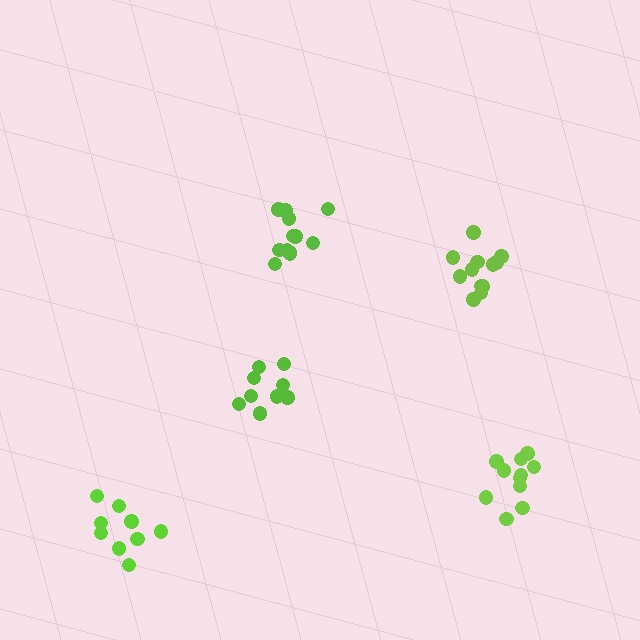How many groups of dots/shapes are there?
There are 5 groups.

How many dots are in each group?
Group 1: 9 dots, Group 2: 12 dots, Group 3: 12 dots, Group 4: 11 dots, Group 5: 9 dots (53 total).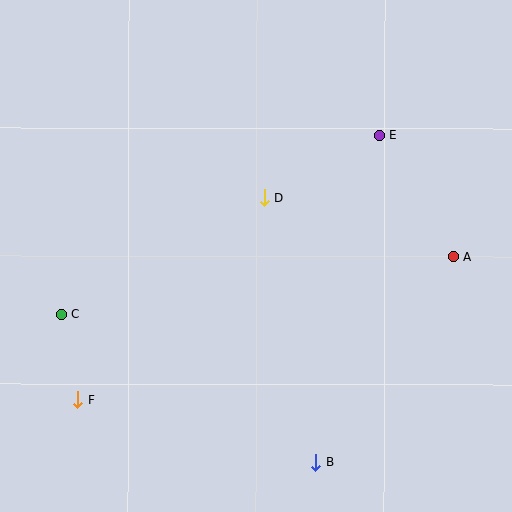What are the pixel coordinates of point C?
Point C is at (61, 314).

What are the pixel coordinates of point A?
Point A is at (453, 257).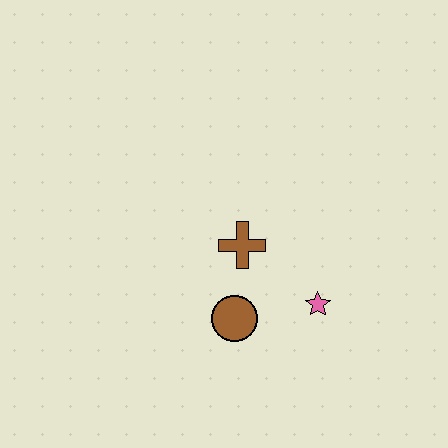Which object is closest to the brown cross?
The brown circle is closest to the brown cross.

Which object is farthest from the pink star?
The brown cross is farthest from the pink star.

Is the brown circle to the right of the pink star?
No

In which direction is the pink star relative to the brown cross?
The pink star is to the right of the brown cross.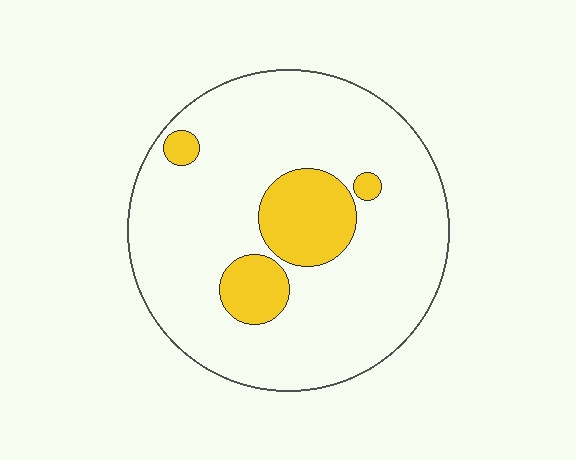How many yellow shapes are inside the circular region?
4.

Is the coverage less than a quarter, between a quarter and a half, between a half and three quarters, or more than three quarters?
Less than a quarter.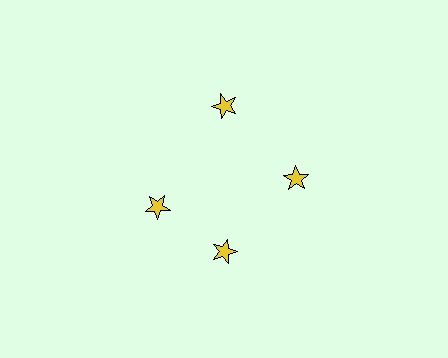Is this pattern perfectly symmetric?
No. The 4 yellow stars are arranged in a ring, but one element near the 9 o'clock position is rotated out of alignment along the ring, breaking the 4-fold rotational symmetry.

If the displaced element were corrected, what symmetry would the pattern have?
It would have 4-fold rotational symmetry — the pattern would map onto itself every 90 degrees.